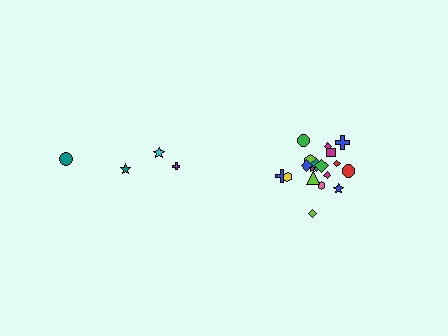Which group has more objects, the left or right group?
The right group.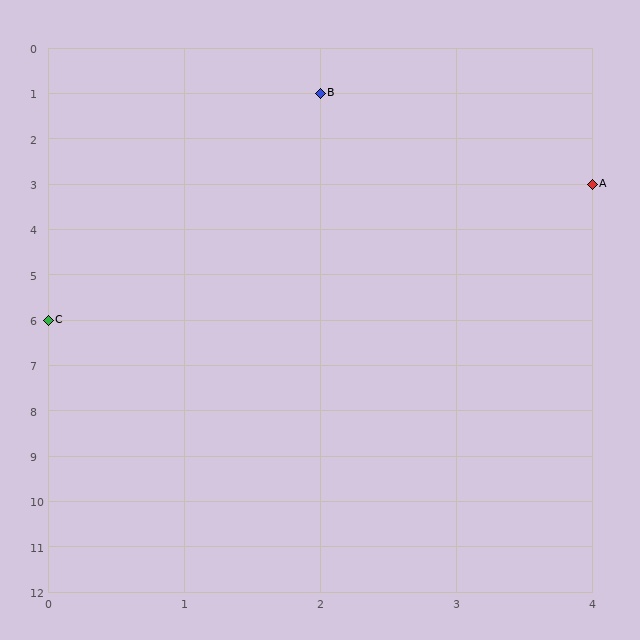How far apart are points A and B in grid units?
Points A and B are 2 columns and 2 rows apart (about 2.8 grid units diagonally).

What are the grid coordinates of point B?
Point B is at grid coordinates (2, 1).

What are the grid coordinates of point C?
Point C is at grid coordinates (0, 6).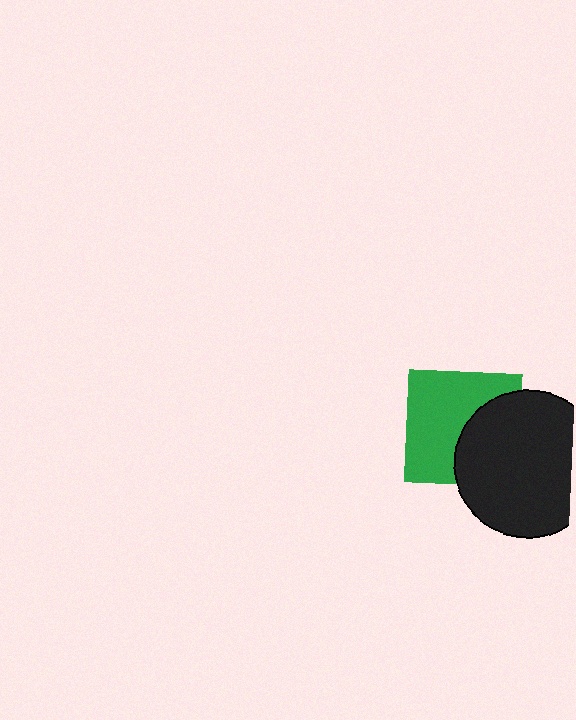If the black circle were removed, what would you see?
You would see the complete green square.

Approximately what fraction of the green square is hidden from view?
Roughly 40% of the green square is hidden behind the black circle.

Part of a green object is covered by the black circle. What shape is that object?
It is a square.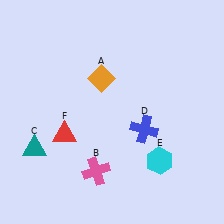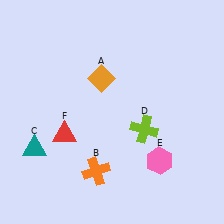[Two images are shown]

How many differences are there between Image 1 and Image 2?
There are 3 differences between the two images.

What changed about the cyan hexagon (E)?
In Image 1, E is cyan. In Image 2, it changed to pink.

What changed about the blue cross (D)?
In Image 1, D is blue. In Image 2, it changed to lime.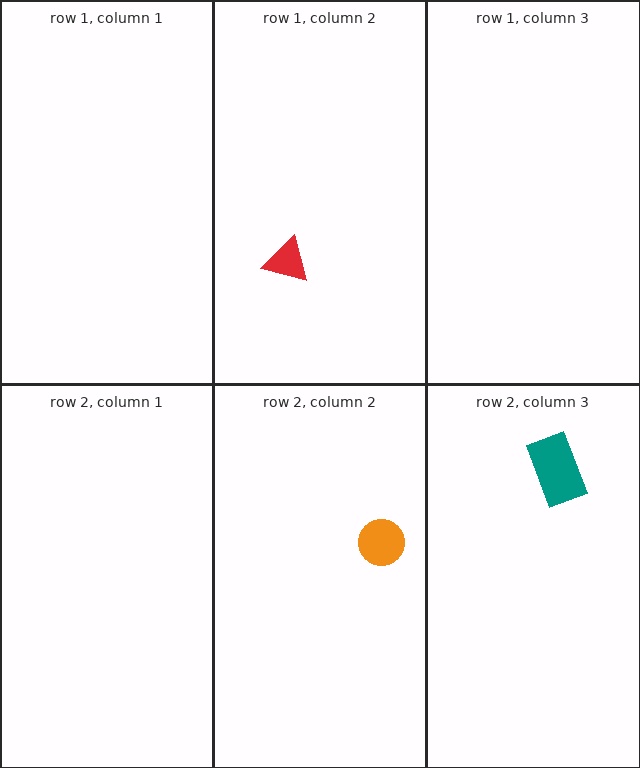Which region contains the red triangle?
The row 1, column 2 region.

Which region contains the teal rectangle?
The row 2, column 3 region.